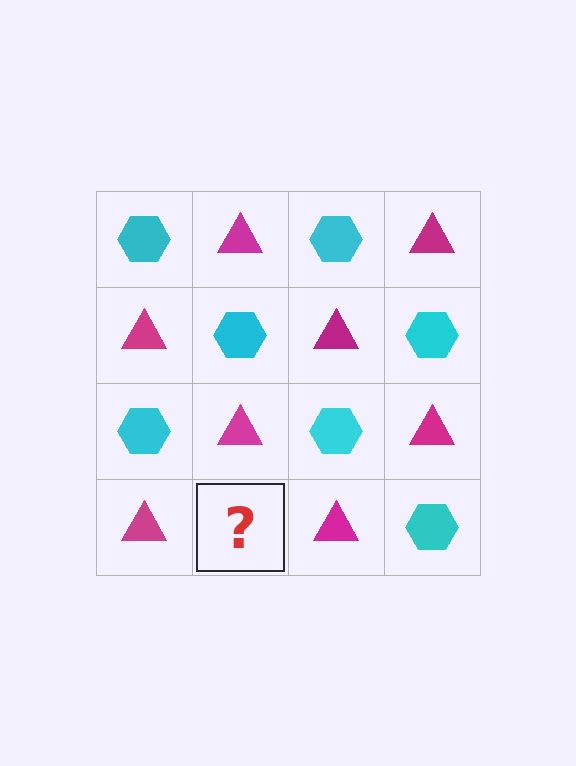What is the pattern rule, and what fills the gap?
The rule is that it alternates cyan hexagon and magenta triangle in a checkerboard pattern. The gap should be filled with a cyan hexagon.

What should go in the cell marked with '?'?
The missing cell should contain a cyan hexagon.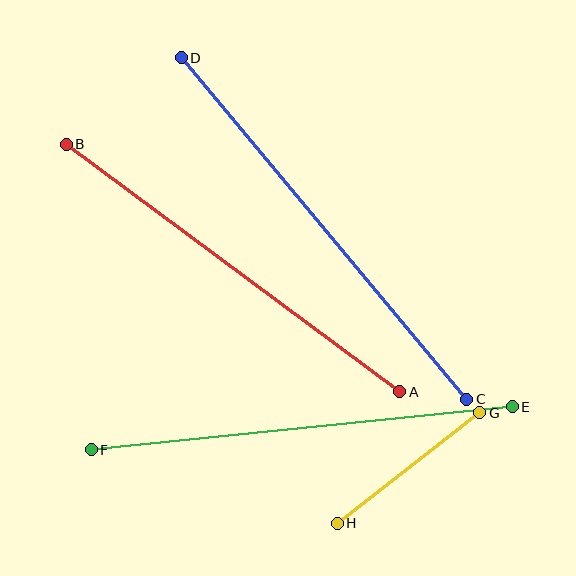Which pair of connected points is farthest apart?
Points C and D are farthest apart.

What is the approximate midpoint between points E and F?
The midpoint is at approximately (302, 428) pixels.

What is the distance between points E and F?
The distance is approximately 423 pixels.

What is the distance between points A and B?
The distance is approximately 415 pixels.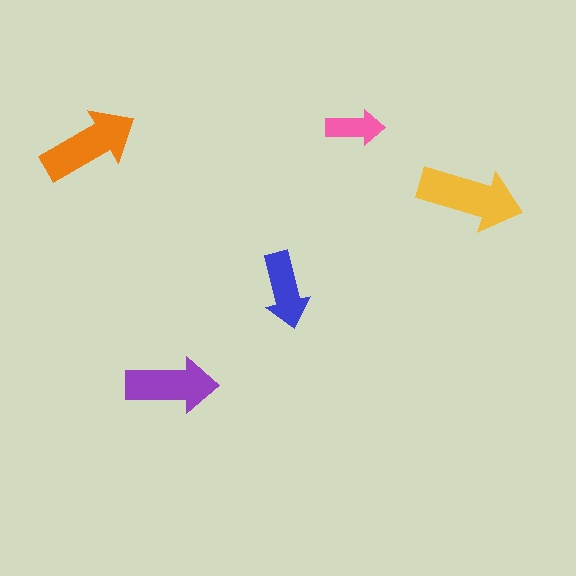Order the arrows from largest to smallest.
the yellow one, the orange one, the purple one, the blue one, the pink one.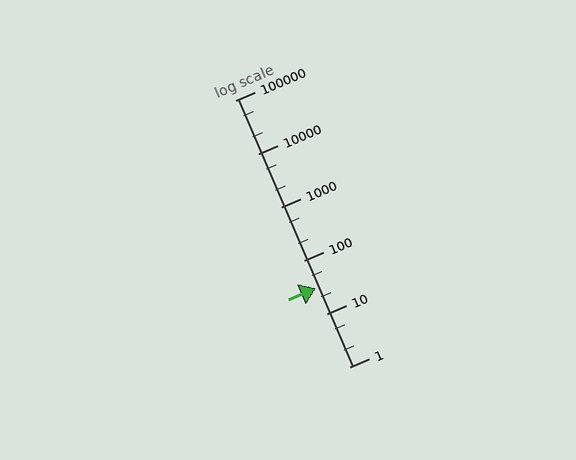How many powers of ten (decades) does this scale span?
The scale spans 5 decades, from 1 to 100000.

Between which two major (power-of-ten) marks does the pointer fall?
The pointer is between 10 and 100.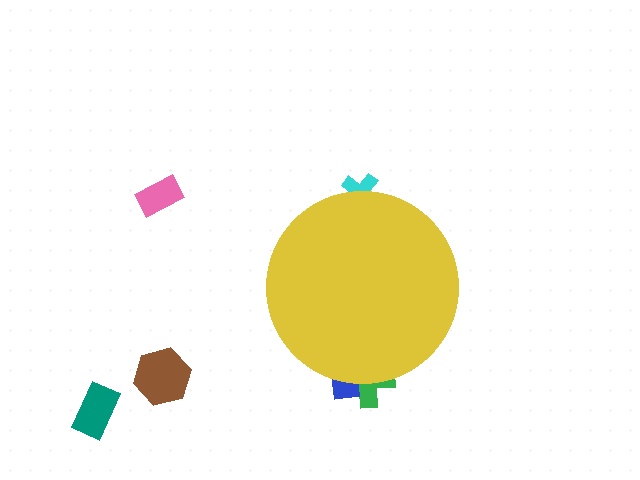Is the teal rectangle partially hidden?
No, the teal rectangle is fully visible.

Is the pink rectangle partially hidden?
No, the pink rectangle is fully visible.